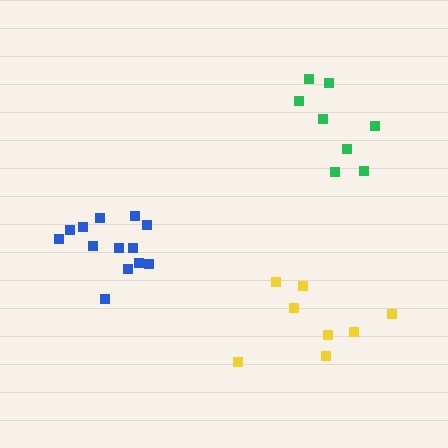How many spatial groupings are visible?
There are 3 spatial groupings.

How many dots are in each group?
Group 1: 13 dots, Group 2: 8 dots, Group 3: 8 dots (29 total).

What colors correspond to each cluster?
The clusters are colored: blue, yellow, green.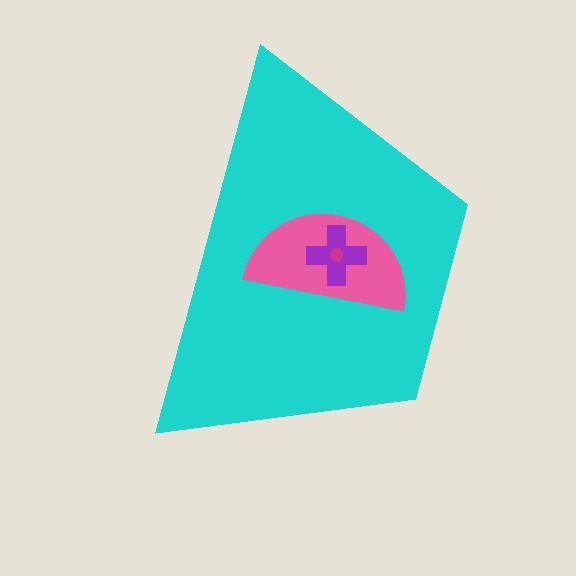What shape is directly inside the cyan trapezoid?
The pink semicircle.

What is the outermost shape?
The cyan trapezoid.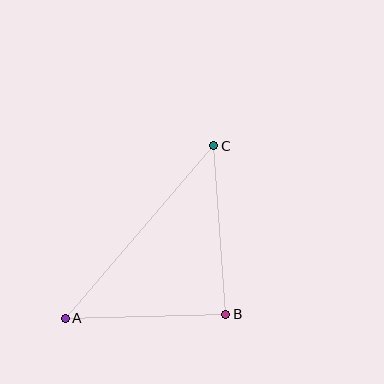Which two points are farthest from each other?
Points A and C are farthest from each other.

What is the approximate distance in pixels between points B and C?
The distance between B and C is approximately 169 pixels.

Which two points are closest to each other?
Points A and B are closest to each other.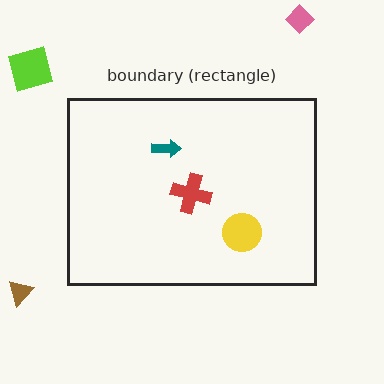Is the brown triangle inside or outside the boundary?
Outside.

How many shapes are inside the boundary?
3 inside, 3 outside.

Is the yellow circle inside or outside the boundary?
Inside.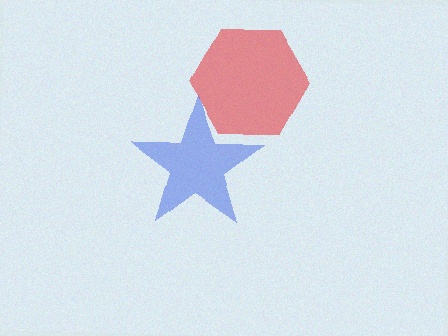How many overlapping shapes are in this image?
There are 2 overlapping shapes in the image.